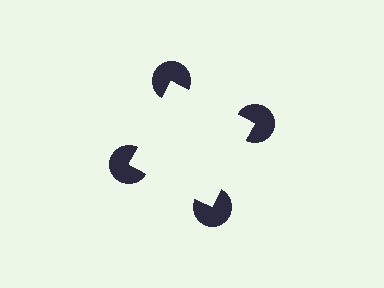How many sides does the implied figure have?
4 sides.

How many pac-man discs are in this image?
There are 4 — one at each vertex of the illusory square.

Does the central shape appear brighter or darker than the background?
It typically appears slightly brighter than the background, even though no actual brightness change is drawn.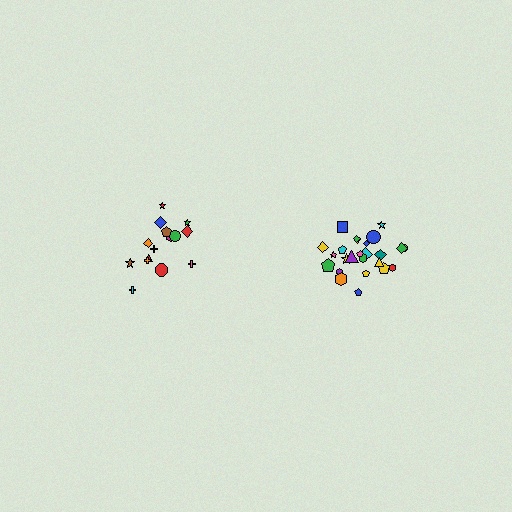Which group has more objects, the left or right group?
The right group.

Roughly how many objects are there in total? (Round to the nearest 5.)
Roughly 40 objects in total.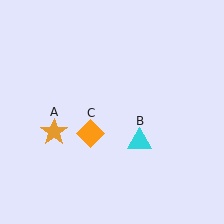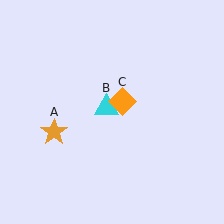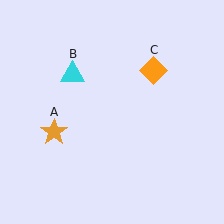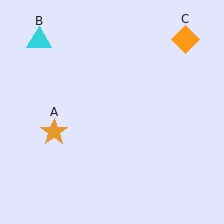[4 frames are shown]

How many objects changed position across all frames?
2 objects changed position: cyan triangle (object B), orange diamond (object C).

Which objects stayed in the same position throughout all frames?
Orange star (object A) remained stationary.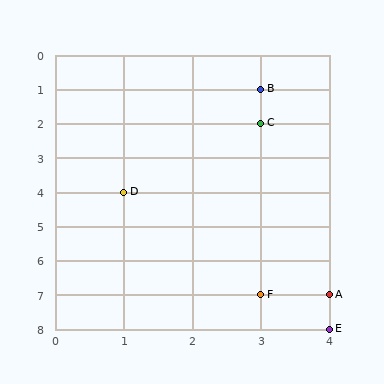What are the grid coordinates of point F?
Point F is at grid coordinates (3, 7).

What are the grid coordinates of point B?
Point B is at grid coordinates (3, 1).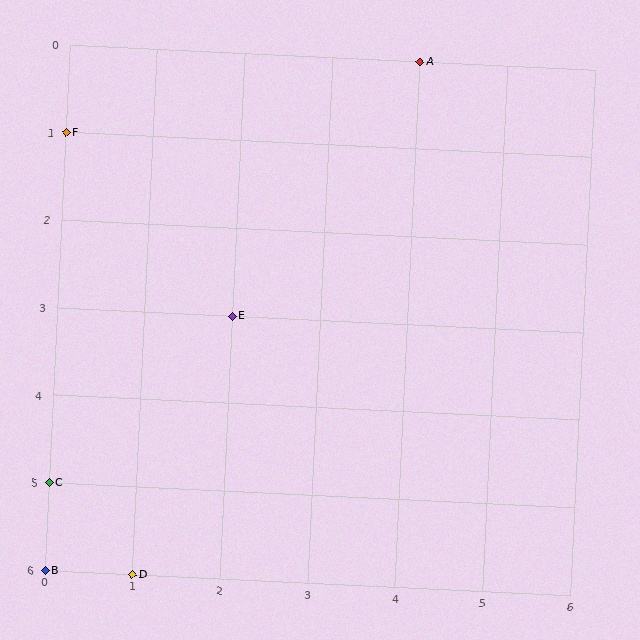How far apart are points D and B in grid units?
Points D and B are 1 column apart.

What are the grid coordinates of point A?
Point A is at grid coordinates (4, 0).